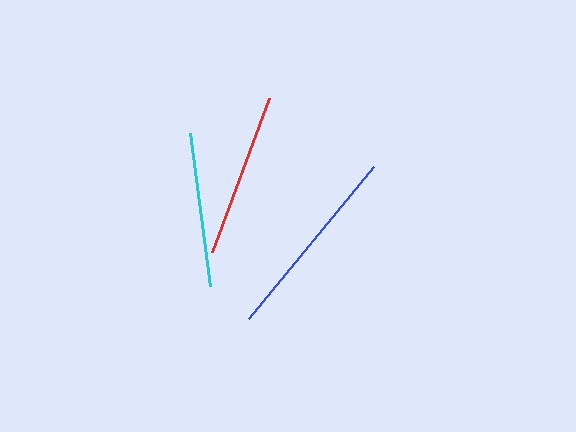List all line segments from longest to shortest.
From longest to shortest: blue, red, cyan.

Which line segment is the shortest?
The cyan line is the shortest at approximately 154 pixels.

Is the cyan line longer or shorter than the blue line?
The blue line is longer than the cyan line.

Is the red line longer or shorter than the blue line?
The blue line is longer than the red line.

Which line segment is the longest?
The blue line is the longest at approximately 197 pixels.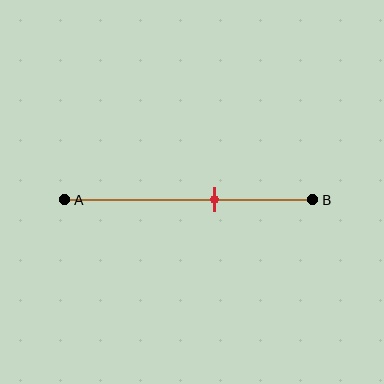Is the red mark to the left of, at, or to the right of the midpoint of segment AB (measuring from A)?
The red mark is to the right of the midpoint of segment AB.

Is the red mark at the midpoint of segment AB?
No, the mark is at about 60% from A, not at the 50% midpoint.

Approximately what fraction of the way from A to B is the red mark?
The red mark is approximately 60% of the way from A to B.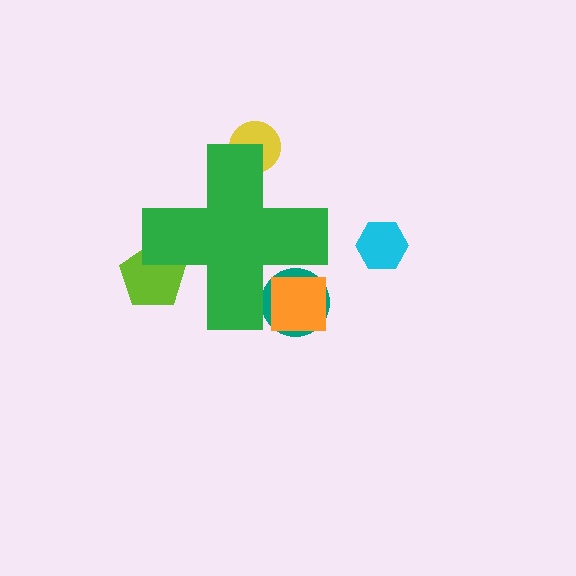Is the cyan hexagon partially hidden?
No, the cyan hexagon is fully visible.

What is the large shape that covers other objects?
A green cross.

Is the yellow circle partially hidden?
Yes, the yellow circle is partially hidden behind the green cross.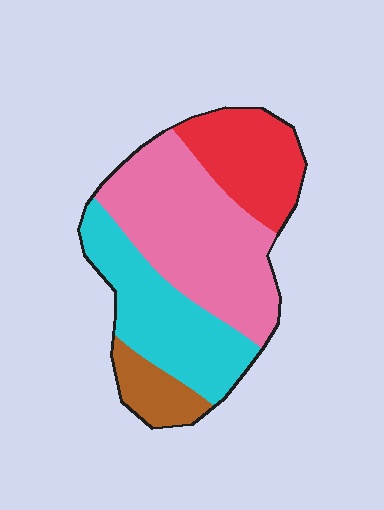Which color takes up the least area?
Brown, at roughly 10%.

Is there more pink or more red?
Pink.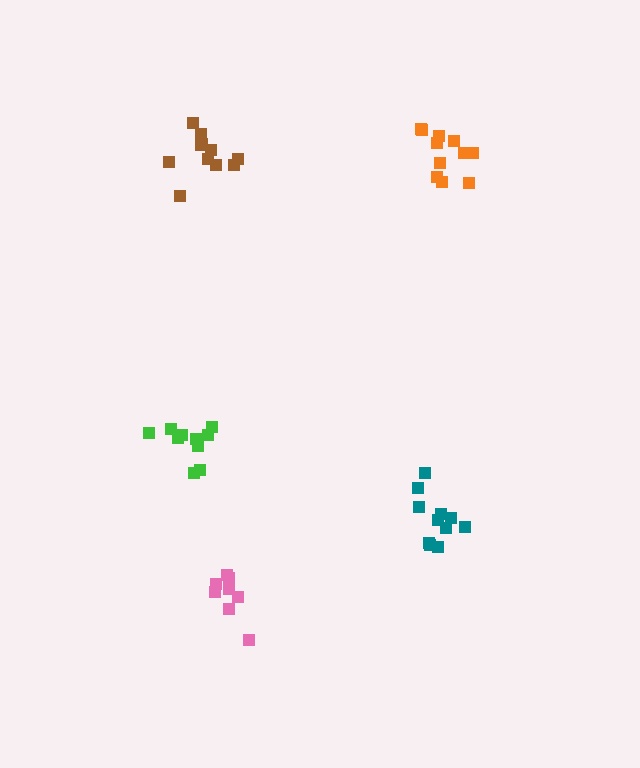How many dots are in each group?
Group 1: 11 dots, Group 2: 11 dots, Group 3: 8 dots, Group 4: 11 dots, Group 5: 10 dots (51 total).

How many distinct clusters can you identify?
There are 5 distinct clusters.